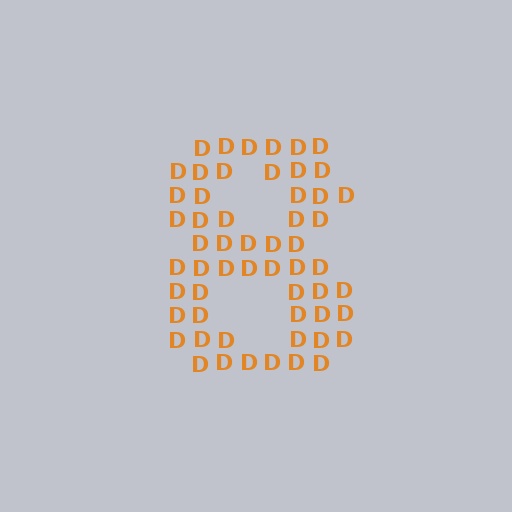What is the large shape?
The large shape is the digit 8.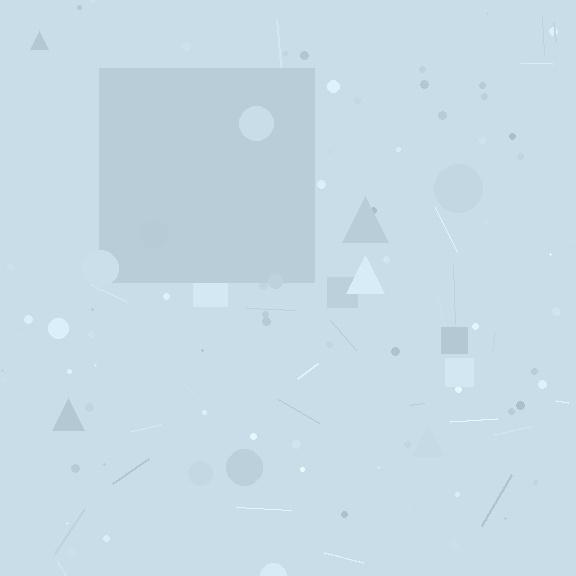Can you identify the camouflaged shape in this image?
The camouflaged shape is a square.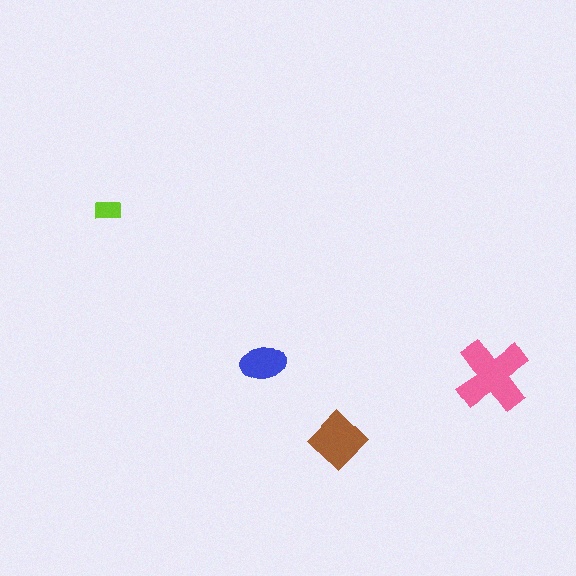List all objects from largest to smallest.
The pink cross, the brown diamond, the blue ellipse, the lime rectangle.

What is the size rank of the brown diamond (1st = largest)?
2nd.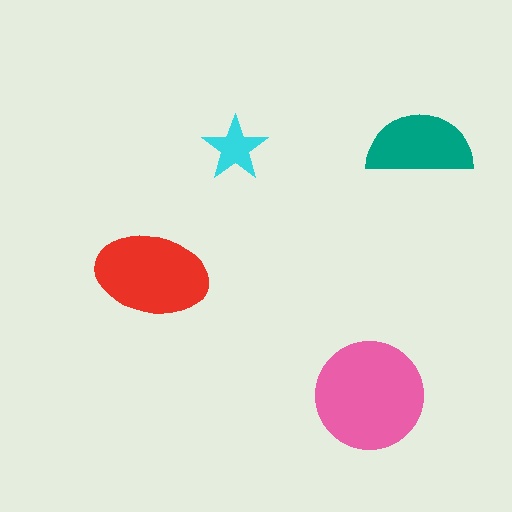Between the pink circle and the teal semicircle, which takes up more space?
The pink circle.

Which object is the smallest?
The cyan star.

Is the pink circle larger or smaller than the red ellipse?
Larger.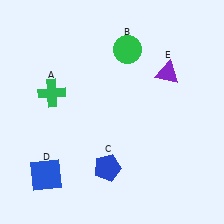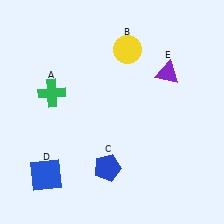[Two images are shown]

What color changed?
The circle (B) changed from green in Image 1 to yellow in Image 2.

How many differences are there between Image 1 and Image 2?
There is 1 difference between the two images.